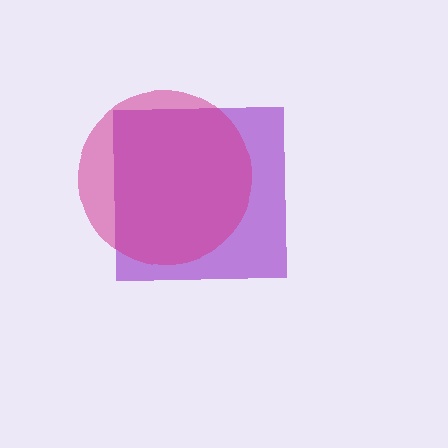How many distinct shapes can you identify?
There are 2 distinct shapes: a purple square, a magenta circle.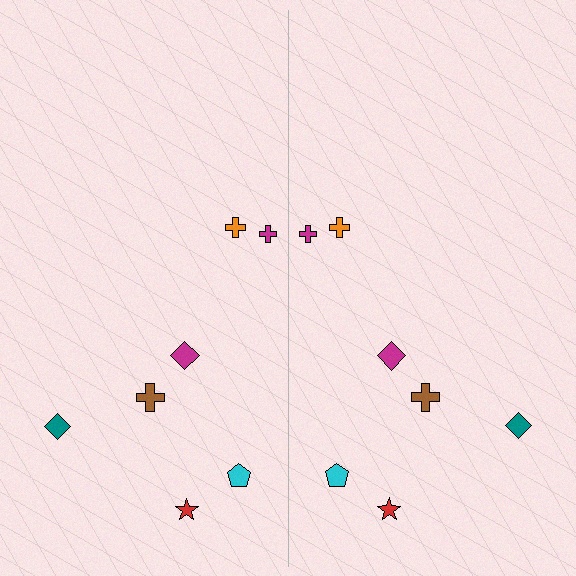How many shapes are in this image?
There are 14 shapes in this image.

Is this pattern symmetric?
Yes, this pattern has bilateral (reflection) symmetry.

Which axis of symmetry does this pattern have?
The pattern has a vertical axis of symmetry running through the center of the image.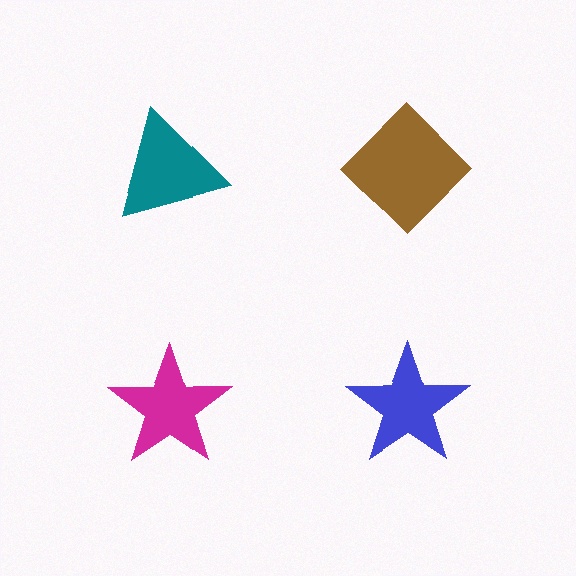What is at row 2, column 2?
A blue star.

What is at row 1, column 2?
A brown diamond.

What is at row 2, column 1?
A magenta star.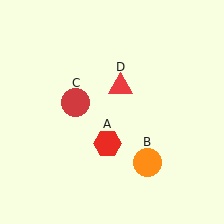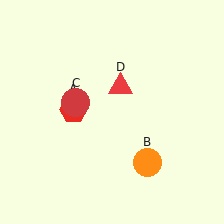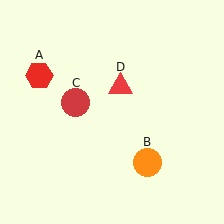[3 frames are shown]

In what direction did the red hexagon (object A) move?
The red hexagon (object A) moved up and to the left.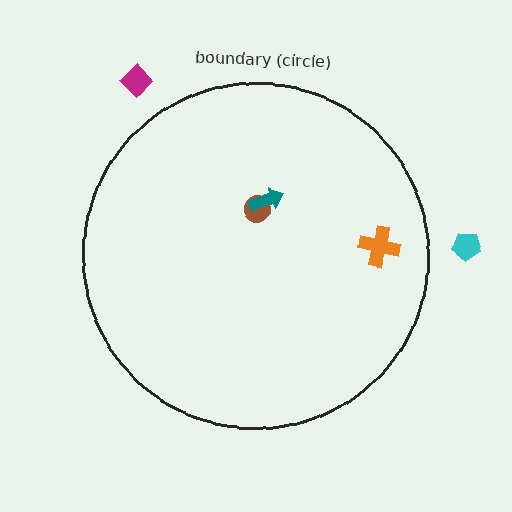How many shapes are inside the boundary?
3 inside, 2 outside.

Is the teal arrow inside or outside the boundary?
Inside.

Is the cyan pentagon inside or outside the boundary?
Outside.